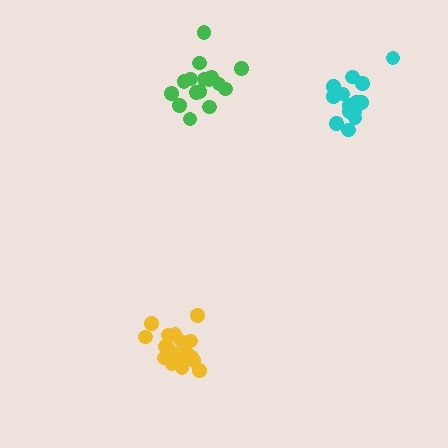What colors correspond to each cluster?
The clusters are colored: cyan, green, yellow.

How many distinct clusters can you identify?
There are 3 distinct clusters.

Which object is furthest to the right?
The cyan cluster is rightmost.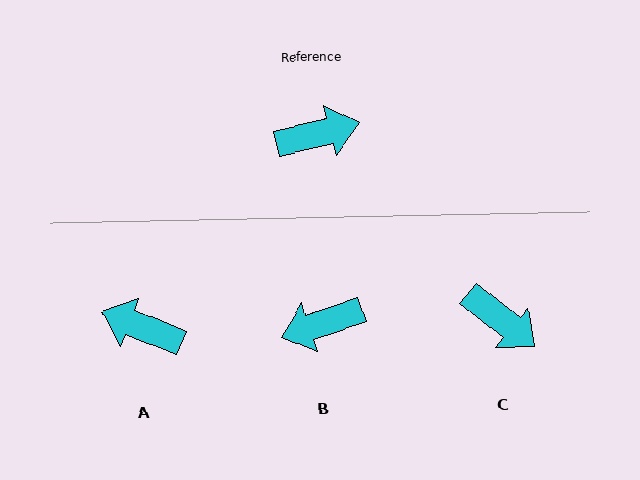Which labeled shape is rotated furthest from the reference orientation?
B, about 176 degrees away.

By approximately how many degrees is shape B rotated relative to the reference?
Approximately 176 degrees clockwise.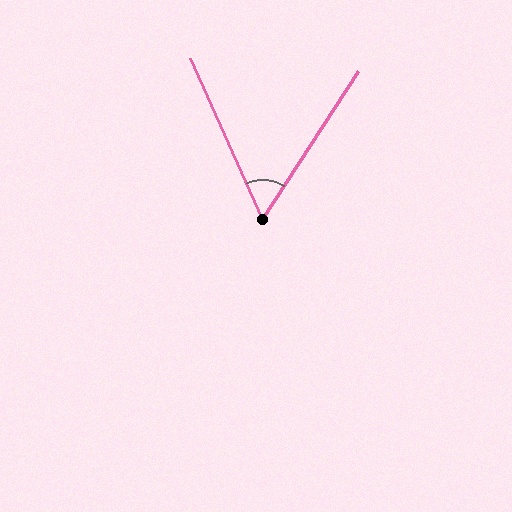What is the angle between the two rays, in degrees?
Approximately 57 degrees.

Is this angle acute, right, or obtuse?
It is acute.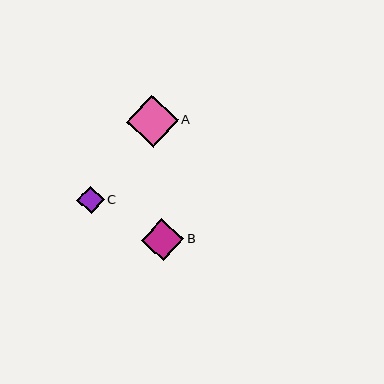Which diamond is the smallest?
Diamond C is the smallest with a size of approximately 28 pixels.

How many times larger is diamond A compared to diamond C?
Diamond A is approximately 1.9 times the size of diamond C.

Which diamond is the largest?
Diamond A is the largest with a size of approximately 52 pixels.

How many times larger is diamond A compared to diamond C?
Diamond A is approximately 1.9 times the size of diamond C.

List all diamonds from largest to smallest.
From largest to smallest: A, B, C.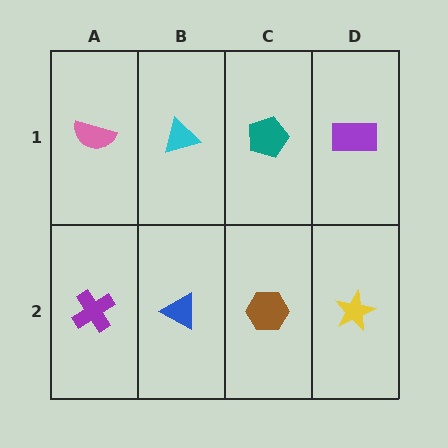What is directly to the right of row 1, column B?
A teal pentagon.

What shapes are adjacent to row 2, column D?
A purple rectangle (row 1, column D), a brown hexagon (row 2, column C).